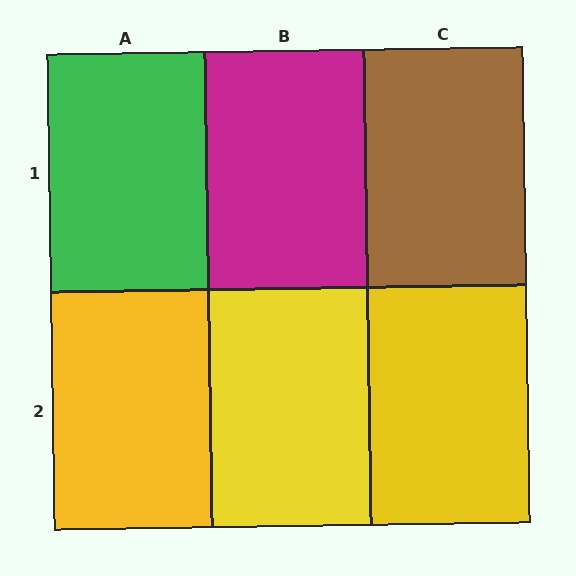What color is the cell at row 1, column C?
Brown.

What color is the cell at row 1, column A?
Green.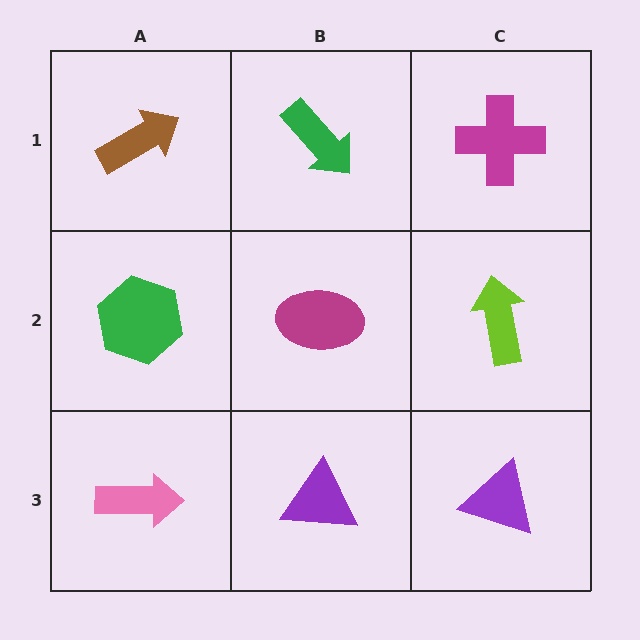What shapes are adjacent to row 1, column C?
A lime arrow (row 2, column C), a green arrow (row 1, column B).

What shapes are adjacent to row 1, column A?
A green hexagon (row 2, column A), a green arrow (row 1, column B).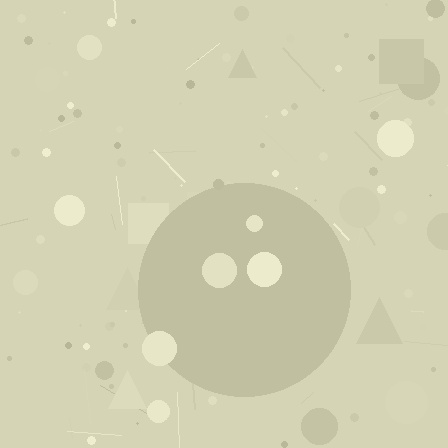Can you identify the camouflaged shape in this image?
The camouflaged shape is a circle.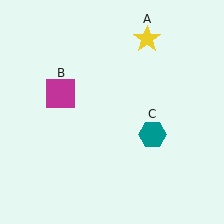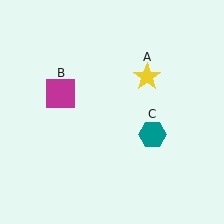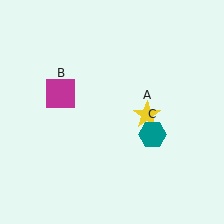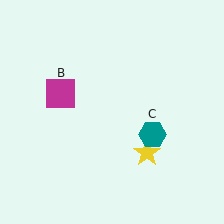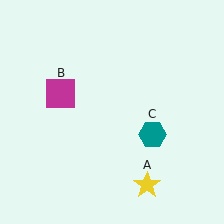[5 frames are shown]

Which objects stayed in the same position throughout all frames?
Magenta square (object B) and teal hexagon (object C) remained stationary.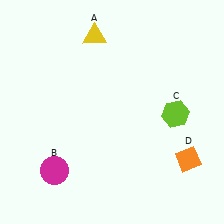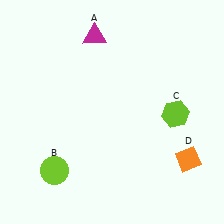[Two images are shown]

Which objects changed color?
A changed from yellow to magenta. B changed from magenta to lime.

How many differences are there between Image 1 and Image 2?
There are 2 differences between the two images.